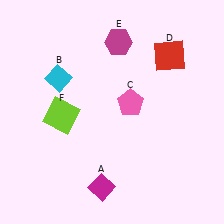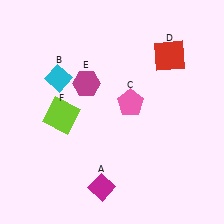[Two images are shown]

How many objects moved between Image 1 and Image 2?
1 object moved between the two images.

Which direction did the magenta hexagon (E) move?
The magenta hexagon (E) moved down.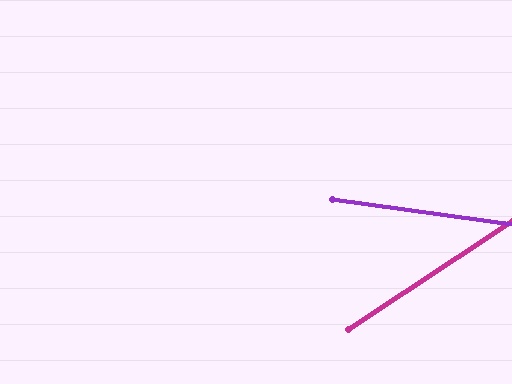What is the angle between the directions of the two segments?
Approximately 42 degrees.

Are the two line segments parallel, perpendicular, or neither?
Neither parallel nor perpendicular — they differ by about 42°.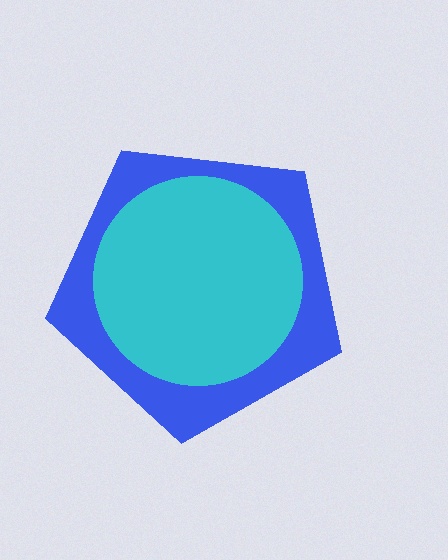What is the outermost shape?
The blue pentagon.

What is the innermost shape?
The cyan circle.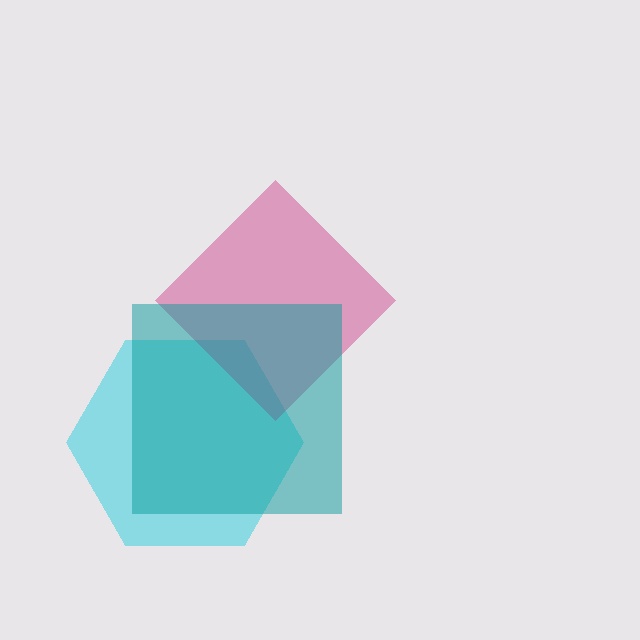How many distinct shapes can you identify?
There are 3 distinct shapes: a cyan hexagon, a magenta diamond, a teal square.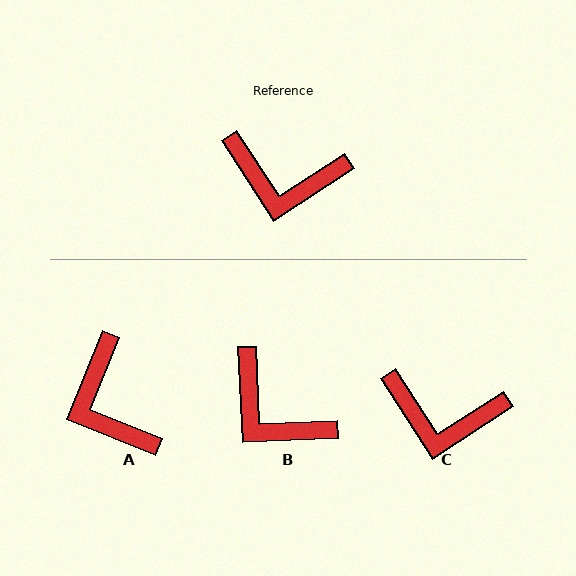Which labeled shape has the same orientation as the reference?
C.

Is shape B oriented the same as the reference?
No, it is off by about 30 degrees.